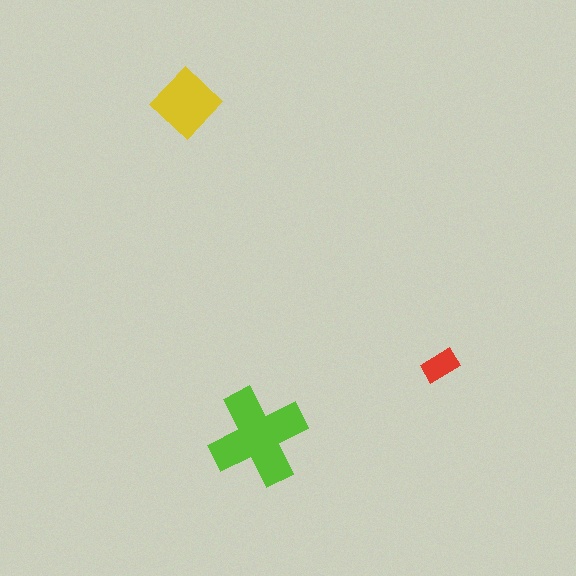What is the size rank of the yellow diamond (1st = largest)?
2nd.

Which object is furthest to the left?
The yellow diamond is leftmost.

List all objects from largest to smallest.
The lime cross, the yellow diamond, the red rectangle.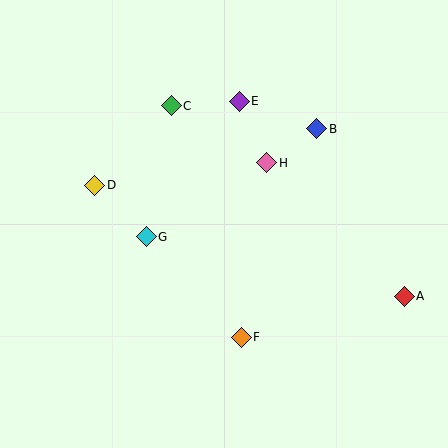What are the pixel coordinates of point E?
Point E is at (239, 101).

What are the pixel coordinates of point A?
Point A is at (404, 296).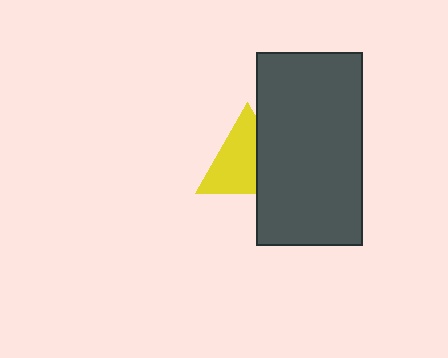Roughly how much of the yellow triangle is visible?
About half of it is visible (roughly 64%).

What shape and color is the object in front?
The object in front is a dark gray rectangle.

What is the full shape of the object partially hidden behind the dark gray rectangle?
The partially hidden object is a yellow triangle.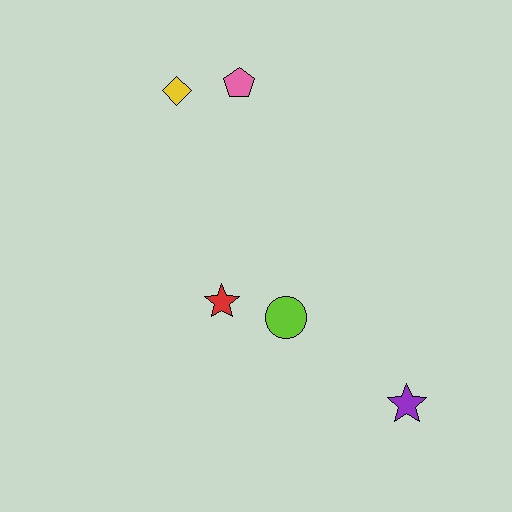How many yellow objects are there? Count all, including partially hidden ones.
There is 1 yellow object.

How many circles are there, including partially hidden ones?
There is 1 circle.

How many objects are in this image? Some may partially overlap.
There are 5 objects.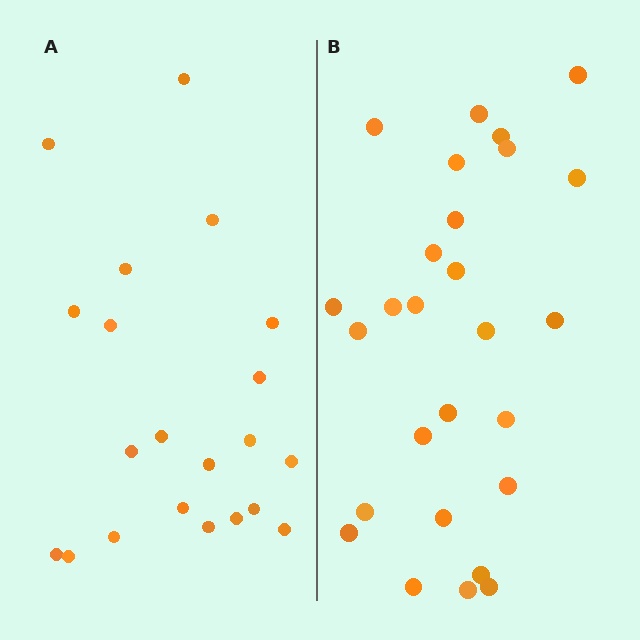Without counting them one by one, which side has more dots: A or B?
Region B (the right region) has more dots.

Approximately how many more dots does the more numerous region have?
Region B has about 6 more dots than region A.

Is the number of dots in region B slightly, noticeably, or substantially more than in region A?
Region B has noticeably more, but not dramatically so. The ratio is roughly 1.3 to 1.